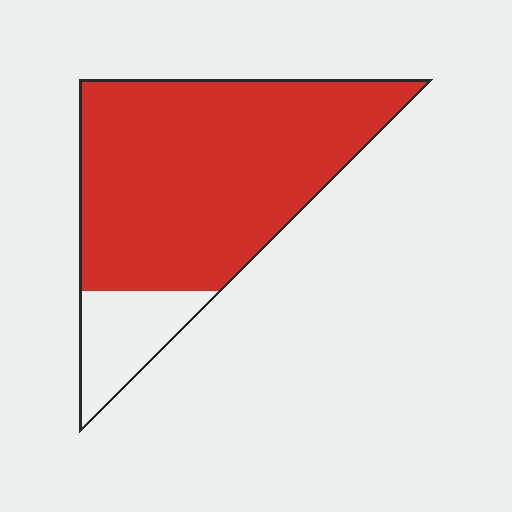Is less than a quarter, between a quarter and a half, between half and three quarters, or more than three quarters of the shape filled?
More than three quarters.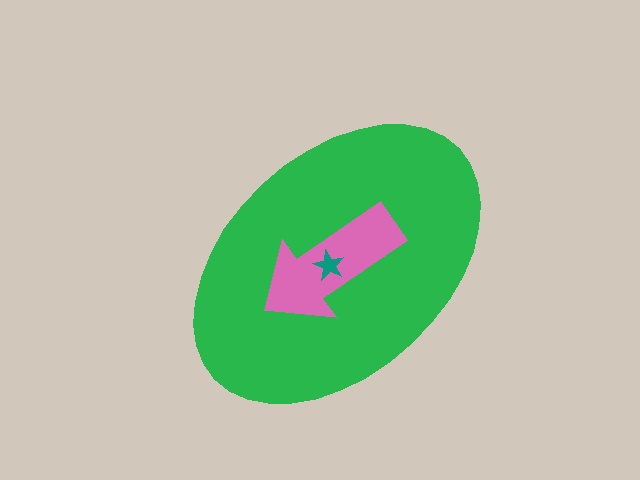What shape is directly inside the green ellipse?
The pink arrow.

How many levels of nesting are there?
3.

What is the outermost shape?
The green ellipse.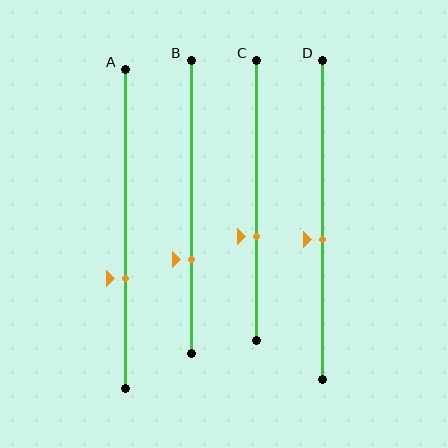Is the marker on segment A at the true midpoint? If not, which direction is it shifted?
No, the marker on segment A is shifted downward by about 16% of the segment length.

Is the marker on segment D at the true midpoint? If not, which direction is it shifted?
No, the marker on segment D is shifted downward by about 6% of the segment length.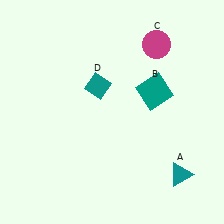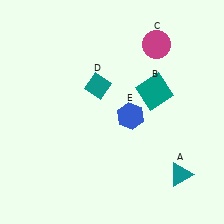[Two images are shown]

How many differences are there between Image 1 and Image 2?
There is 1 difference between the two images.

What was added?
A blue hexagon (E) was added in Image 2.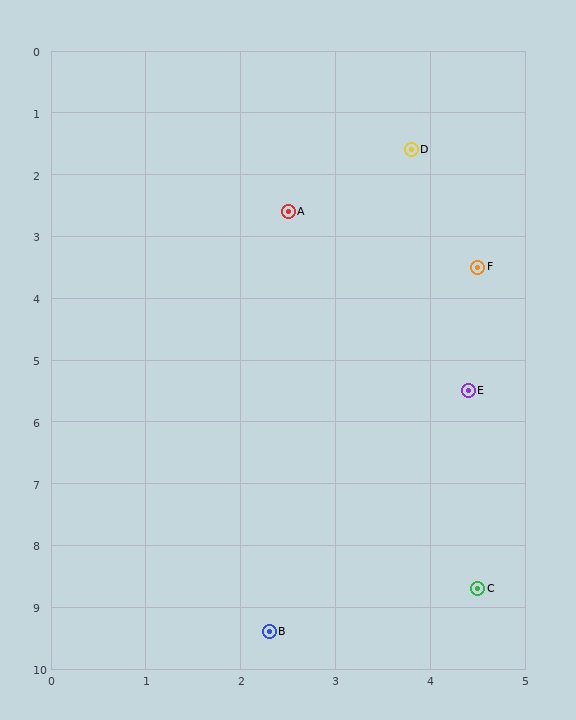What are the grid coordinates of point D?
Point D is at approximately (3.8, 1.6).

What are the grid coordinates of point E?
Point E is at approximately (4.4, 5.5).